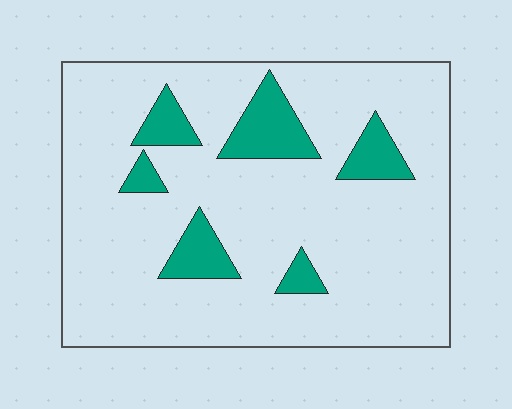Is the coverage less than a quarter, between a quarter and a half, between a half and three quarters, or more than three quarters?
Less than a quarter.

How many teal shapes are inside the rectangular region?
6.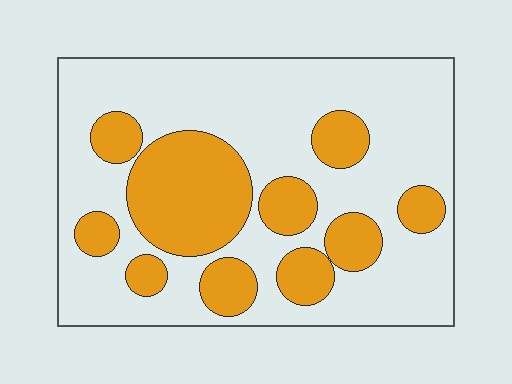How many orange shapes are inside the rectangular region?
10.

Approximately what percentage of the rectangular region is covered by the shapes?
Approximately 30%.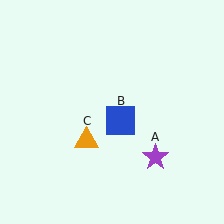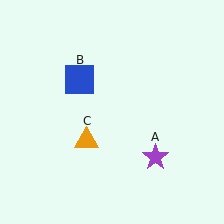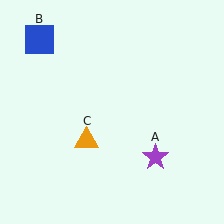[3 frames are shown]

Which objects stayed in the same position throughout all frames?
Purple star (object A) and orange triangle (object C) remained stationary.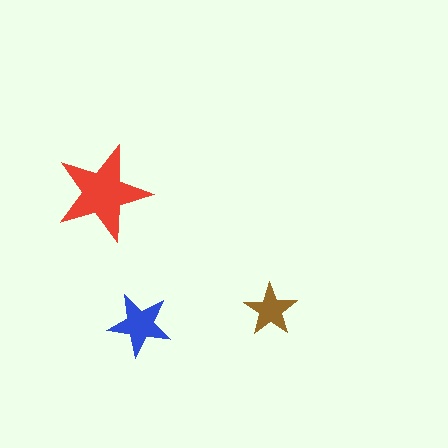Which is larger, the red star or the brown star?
The red one.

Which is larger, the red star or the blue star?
The red one.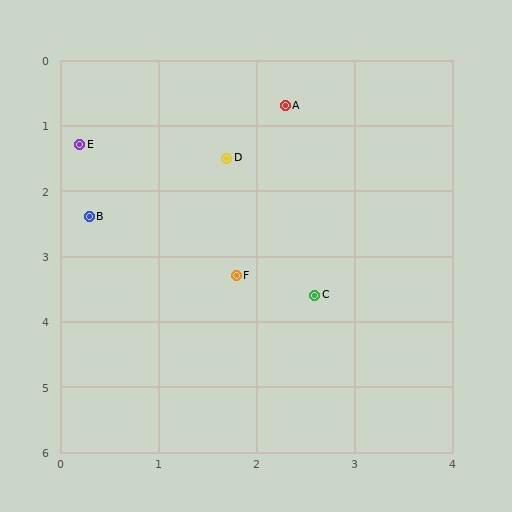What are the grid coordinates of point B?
Point B is at approximately (0.3, 2.4).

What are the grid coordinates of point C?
Point C is at approximately (2.6, 3.6).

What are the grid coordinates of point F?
Point F is at approximately (1.8, 3.3).